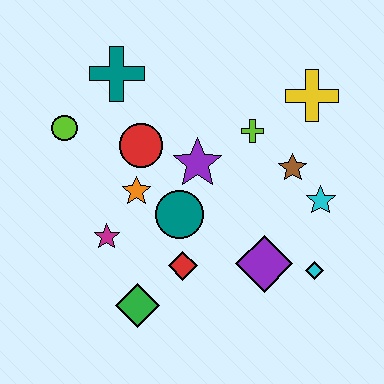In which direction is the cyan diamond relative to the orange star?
The cyan diamond is to the right of the orange star.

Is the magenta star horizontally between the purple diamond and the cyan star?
No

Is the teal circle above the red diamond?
Yes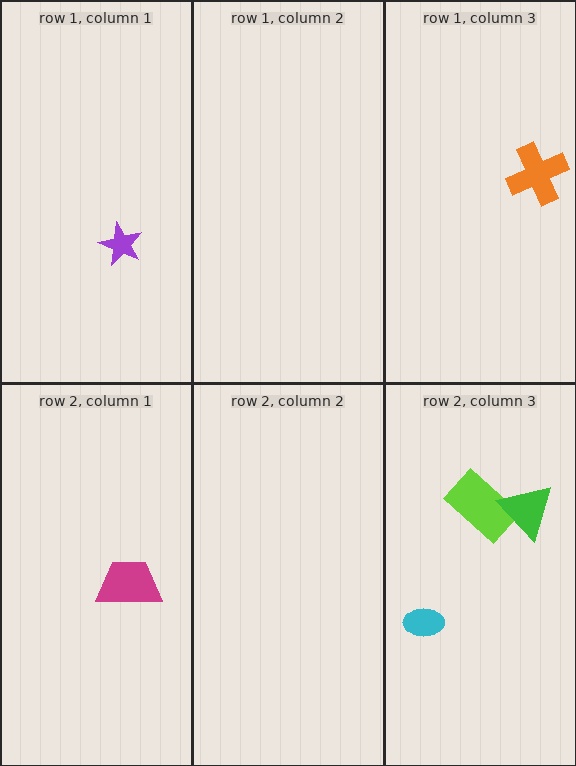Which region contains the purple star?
The row 1, column 1 region.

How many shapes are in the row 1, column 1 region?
1.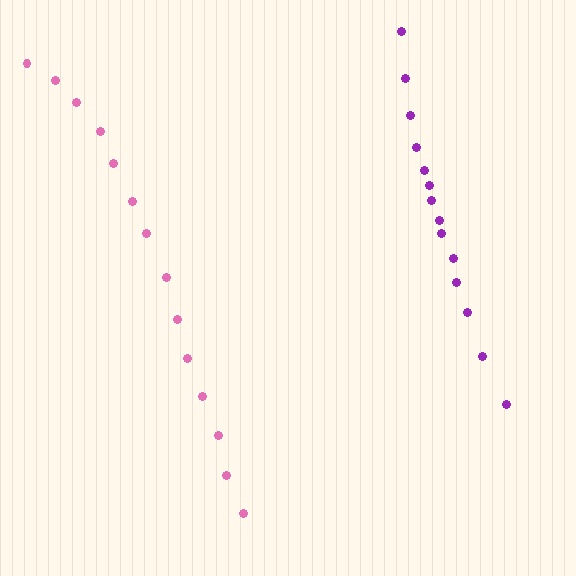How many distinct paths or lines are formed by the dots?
There are 2 distinct paths.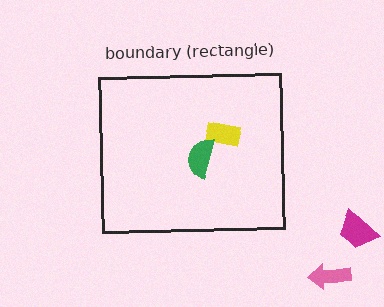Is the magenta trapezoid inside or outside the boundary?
Outside.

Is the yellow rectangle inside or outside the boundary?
Inside.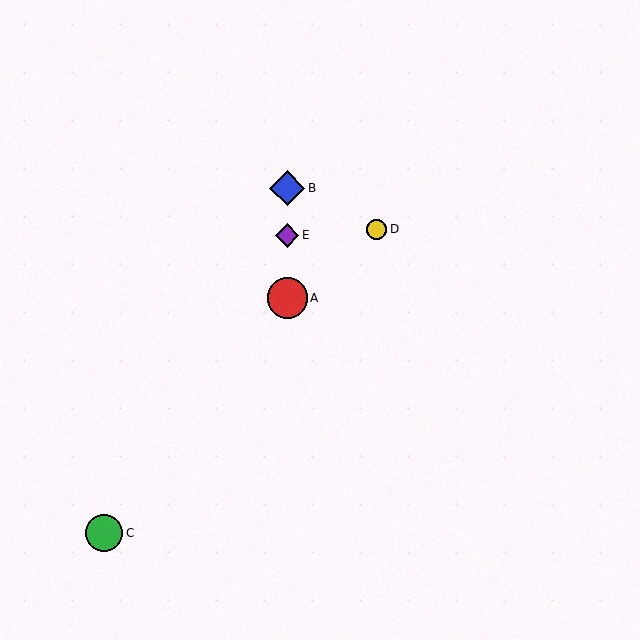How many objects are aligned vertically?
3 objects (A, B, E) are aligned vertically.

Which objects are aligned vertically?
Objects A, B, E are aligned vertically.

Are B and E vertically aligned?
Yes, both are at x≈287.